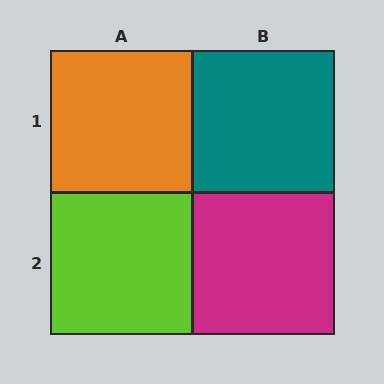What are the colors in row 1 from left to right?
Orange, teal.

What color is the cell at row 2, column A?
Lime.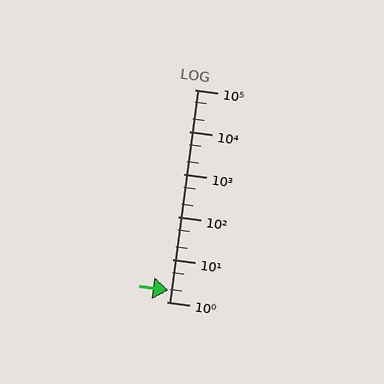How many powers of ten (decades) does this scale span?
The scale spans 5 decades, from 1 to 100000.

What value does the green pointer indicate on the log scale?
The pointer indicates approximately 1.9.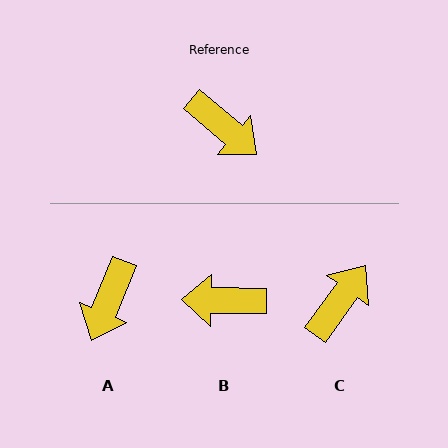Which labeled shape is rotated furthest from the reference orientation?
B, about 141 degrees away.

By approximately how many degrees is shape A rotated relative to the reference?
Approximately 72 degrees clockwise.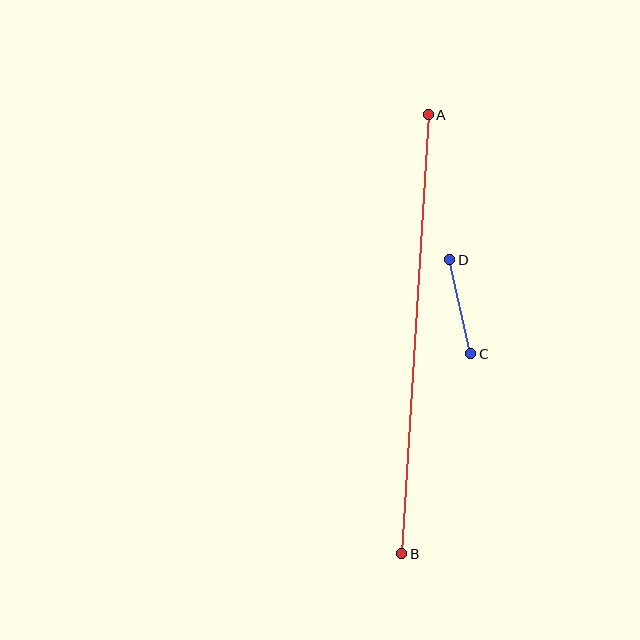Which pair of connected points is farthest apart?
Points A and B are farthest apart.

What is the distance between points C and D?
The distance is approximately 96 pixels.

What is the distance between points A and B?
The distance is approximately 440 pixels.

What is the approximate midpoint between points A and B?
The midpoint is at approximately (415, 334) pixels.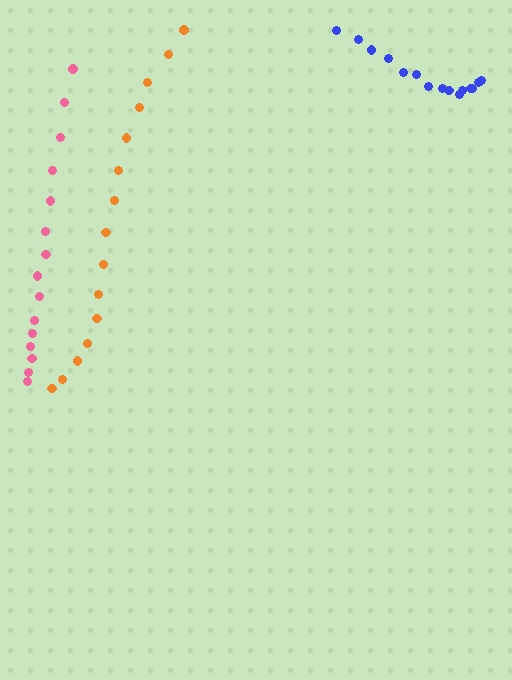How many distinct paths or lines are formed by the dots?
There are 3 distinct paths.